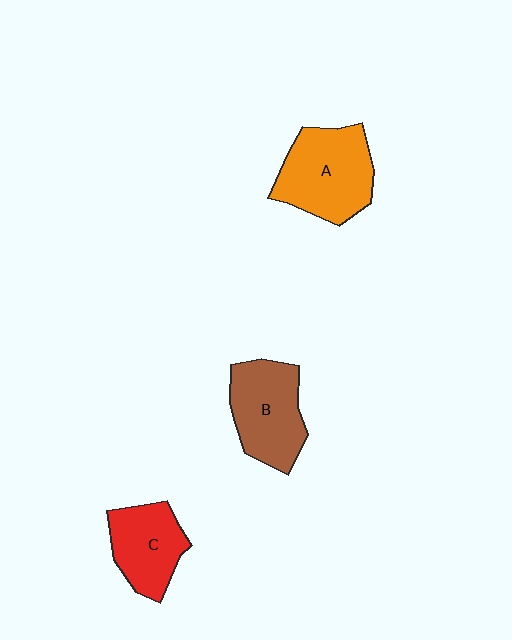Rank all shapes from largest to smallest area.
From largest to smallest: A (orange), B (brown), C (red).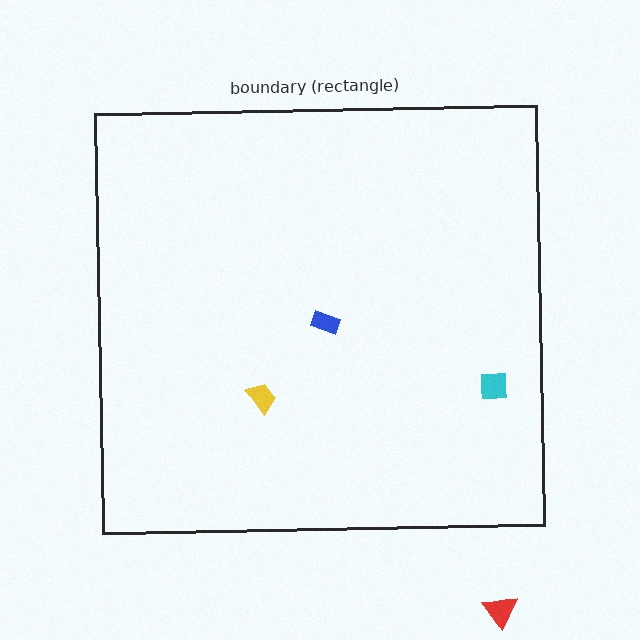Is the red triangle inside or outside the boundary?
Outside.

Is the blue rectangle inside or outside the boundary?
Inside.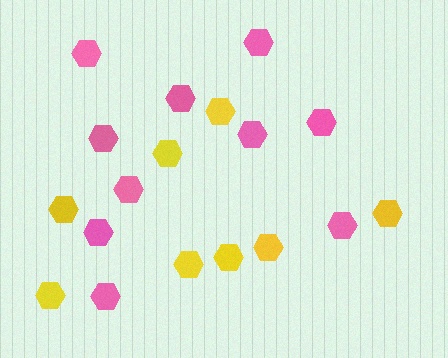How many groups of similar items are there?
There are 2 groups: one group of pink hexagons (10) and one group of yellow hexagons (8).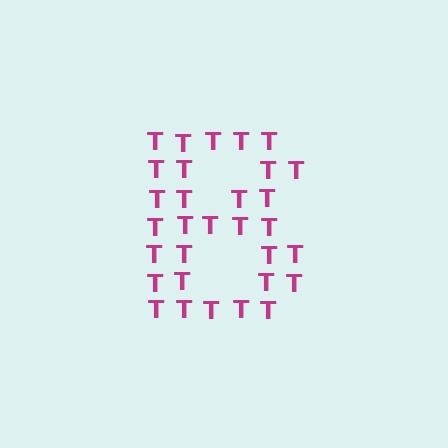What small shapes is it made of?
It is made of small letter T's.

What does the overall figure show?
The overall figure shows the letter B.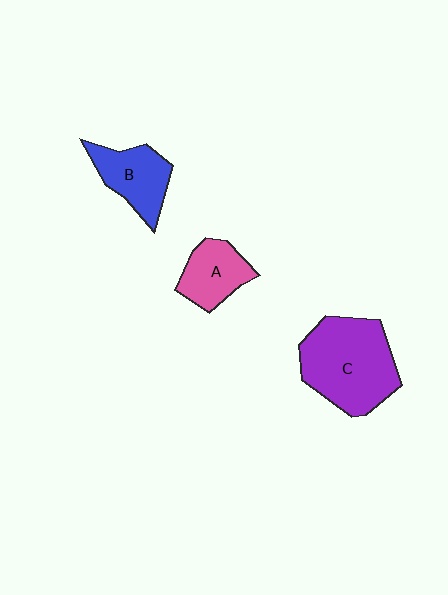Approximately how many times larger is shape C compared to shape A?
Approximately 2.0 times.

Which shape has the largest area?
Shape C (purple).